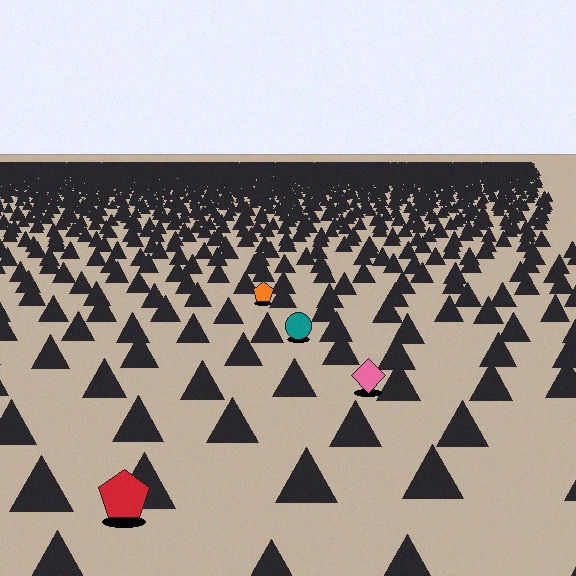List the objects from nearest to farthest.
From nearest to farthest: the red pentagon, the pink diamond, the teal circle, the orange pentagon.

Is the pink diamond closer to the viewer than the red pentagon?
No. The red pentagon is closer — you can tell from the texture gradient: the ground texture is coarser near it.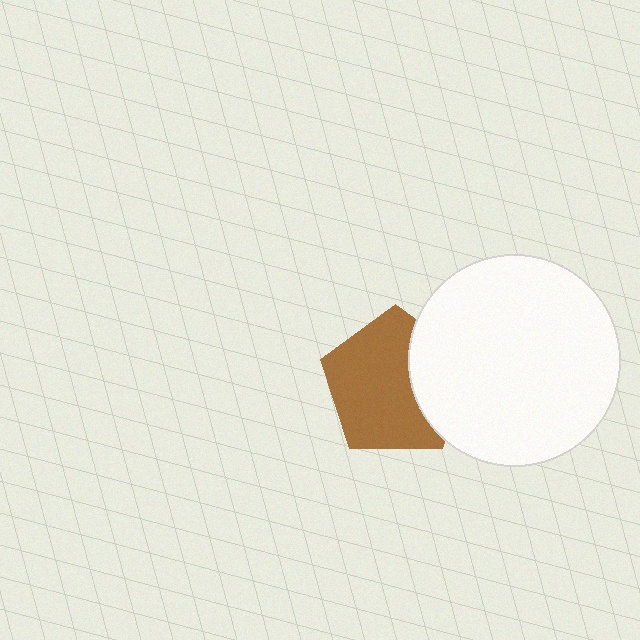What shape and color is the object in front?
The object in front is a white circle.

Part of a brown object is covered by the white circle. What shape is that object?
It is a pentagon.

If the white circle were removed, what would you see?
You would see the complete brown pentagon.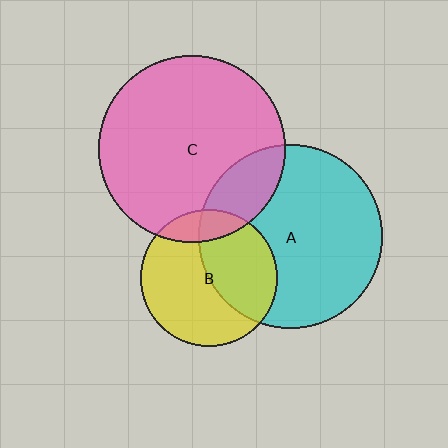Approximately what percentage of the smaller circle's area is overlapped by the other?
Approximately 20%.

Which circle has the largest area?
Circle C (pink).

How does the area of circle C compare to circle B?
Approximately 1.9 times.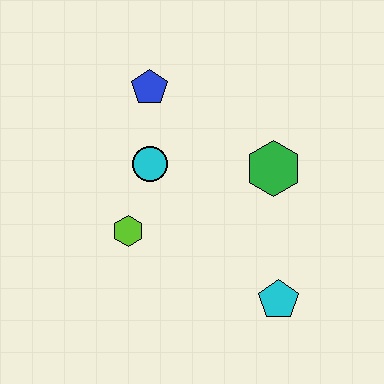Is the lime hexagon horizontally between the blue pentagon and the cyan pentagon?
No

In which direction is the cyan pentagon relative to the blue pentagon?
The cyan pentagon is below the blue pentagon.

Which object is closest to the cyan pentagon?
The green hexagon is closest to the cyan pentagon.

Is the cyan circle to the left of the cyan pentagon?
Yes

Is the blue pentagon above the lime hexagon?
Yes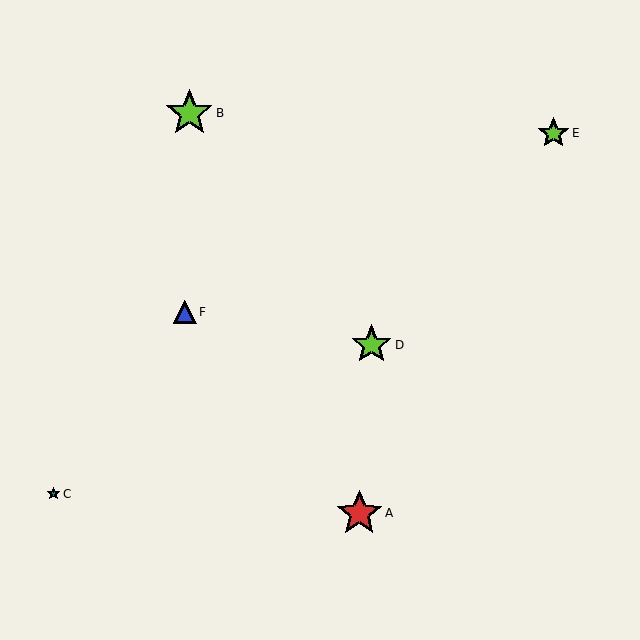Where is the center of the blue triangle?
The center of the blue triangle is at (185, 312).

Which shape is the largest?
The lime star (labeled B) is the largest.